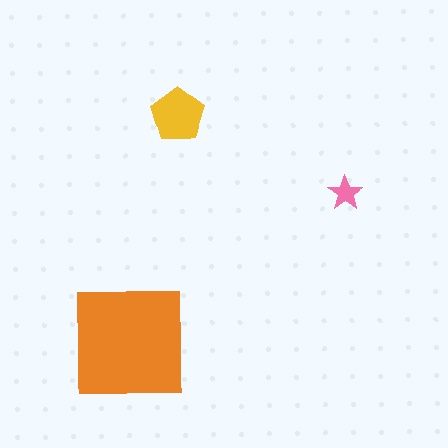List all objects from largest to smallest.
The orange square, the yellow pentagon, the pink star.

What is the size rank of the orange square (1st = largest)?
1st.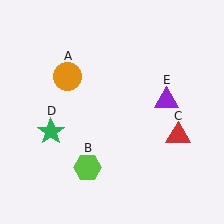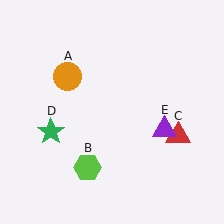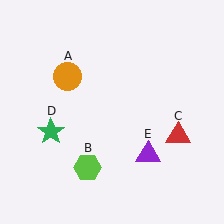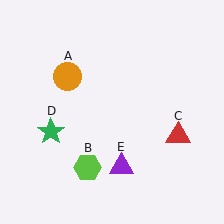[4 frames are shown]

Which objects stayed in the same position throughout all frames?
Orange circle (object A) and lime hexagon (object B) and red triangle (object C) and green star (object D) remained stationary.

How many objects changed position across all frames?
1 object changed position: purple triangle (object E).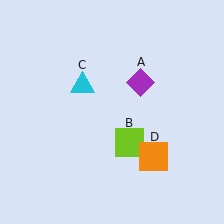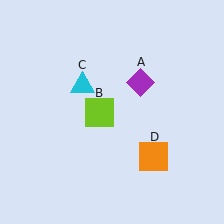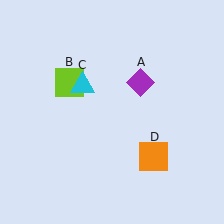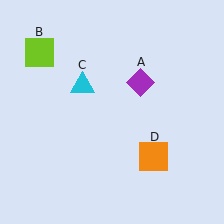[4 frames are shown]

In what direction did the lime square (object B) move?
The lime square (object B) moved up and to the left.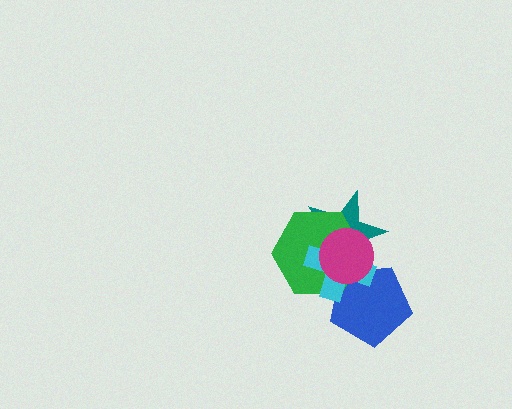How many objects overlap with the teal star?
4 objects overlap with the teal star.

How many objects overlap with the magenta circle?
4 objects overlap with the magenta circle.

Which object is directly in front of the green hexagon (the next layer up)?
The cyan cross is directly in front of the green hexagon.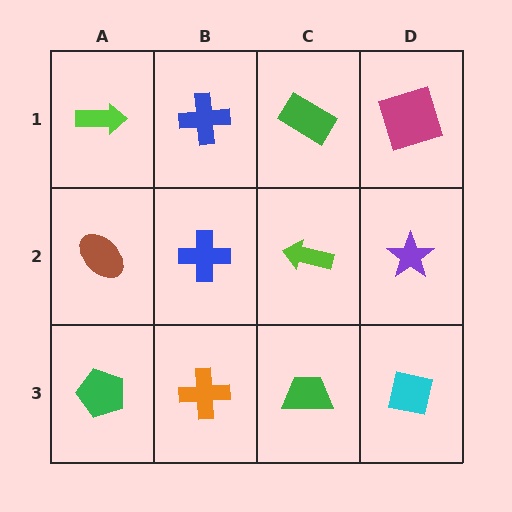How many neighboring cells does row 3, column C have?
3.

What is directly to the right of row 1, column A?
A blue cross.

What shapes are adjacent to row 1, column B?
A blue cross (row 2, column B), a lime arrow (row 1, column A), a green rectangle (row 1, column C).